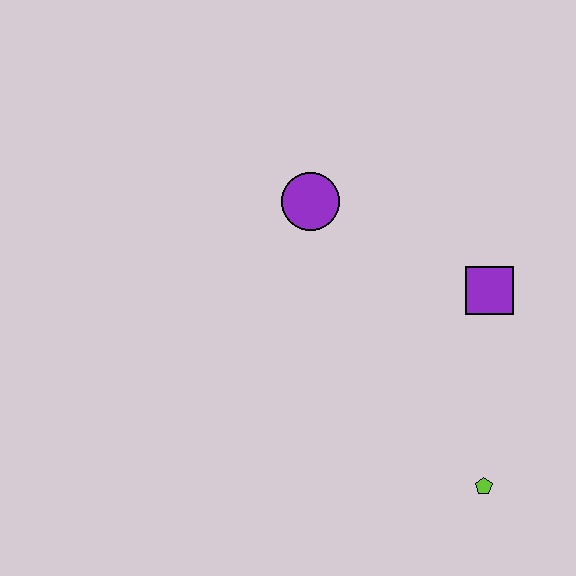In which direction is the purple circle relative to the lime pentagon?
The purple circle is above the lime pentagon.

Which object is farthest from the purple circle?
The lime pentagon is farthest from the purple circle.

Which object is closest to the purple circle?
The purple square is closest to the purple circle.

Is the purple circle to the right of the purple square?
No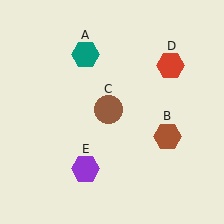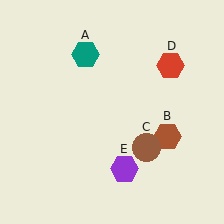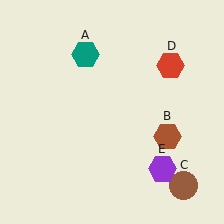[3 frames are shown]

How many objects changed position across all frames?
2 objects changed position: brown circle (object C), purple hexagon (object E).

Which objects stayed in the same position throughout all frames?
Teal hexagon (object A) and brown hexagon (object B) and red hexagon (object D) remained stationary.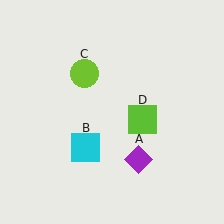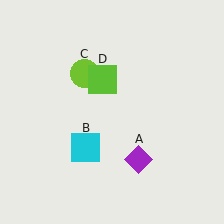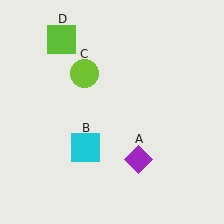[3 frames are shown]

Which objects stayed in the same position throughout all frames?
Purple diamond (object A) and cyan square (object B) and lime circle (object C) remained stationary.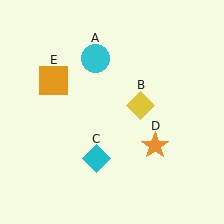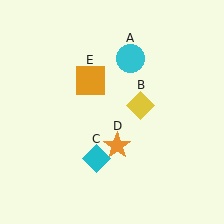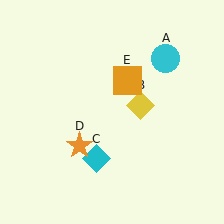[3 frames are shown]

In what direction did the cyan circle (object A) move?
The cyan circle (object A) moved right.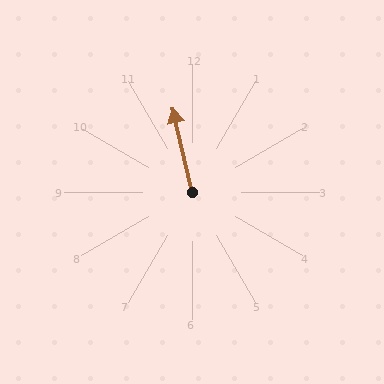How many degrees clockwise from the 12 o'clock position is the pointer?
Approximately 347 degrees.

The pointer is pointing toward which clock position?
Roughly 12 o'clock.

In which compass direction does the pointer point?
North.